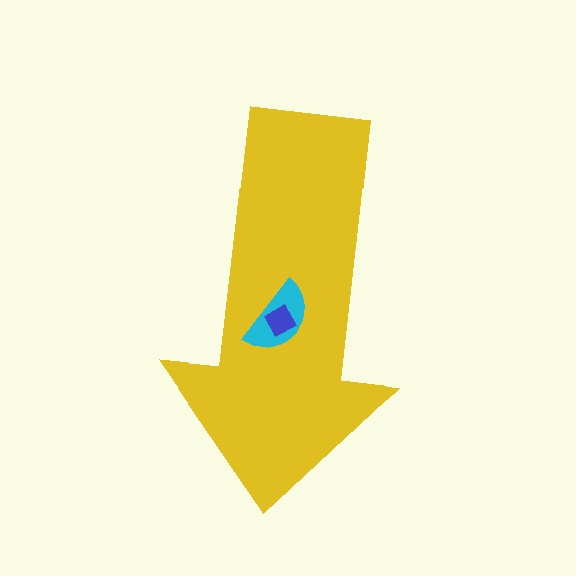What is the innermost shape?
The blue square.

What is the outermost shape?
The yellow arrow.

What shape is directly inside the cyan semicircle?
The blue square.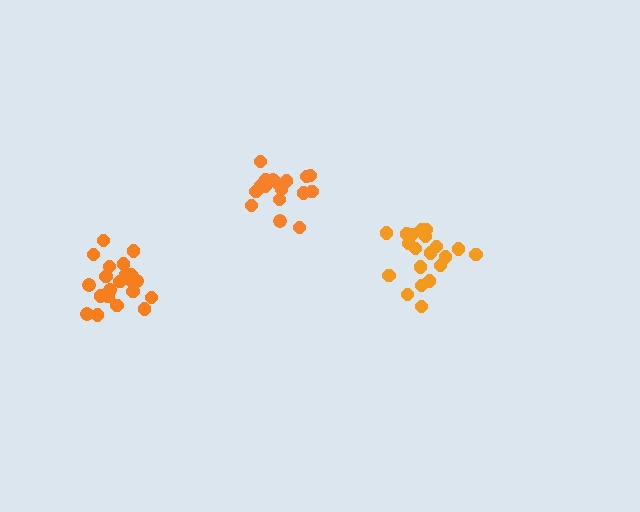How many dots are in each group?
Group 1: 21 dots, Group 2: 17 dots, Group 3: 20 dots (58 total).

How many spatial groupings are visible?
There are 3 spatial groupings.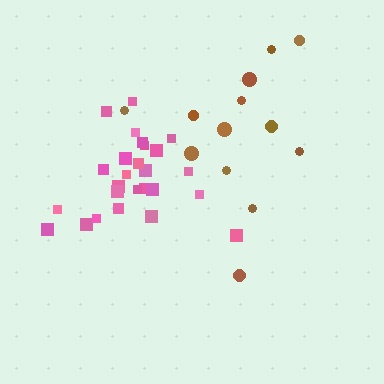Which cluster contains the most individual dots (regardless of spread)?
Pink (27).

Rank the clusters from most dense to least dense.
pink, brown.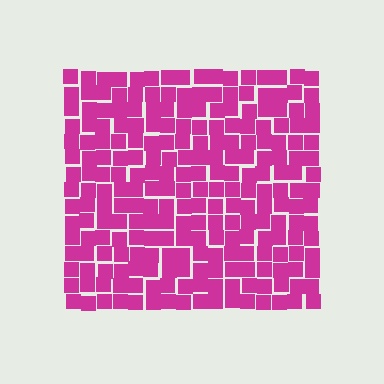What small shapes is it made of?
It is made of small squares.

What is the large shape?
The large shape is a square.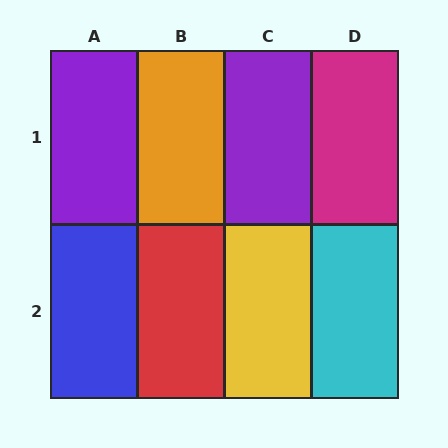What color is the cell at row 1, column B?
Orange.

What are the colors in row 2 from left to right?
Blue, red, yellow, cyan.